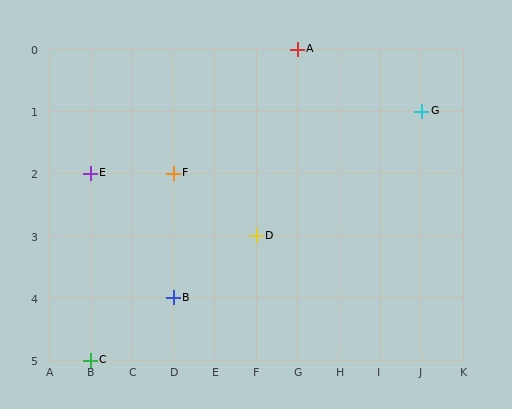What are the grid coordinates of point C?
Point C is at grid coordinates (B, 5).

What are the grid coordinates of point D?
Point D is at grid coordinates (F, 3).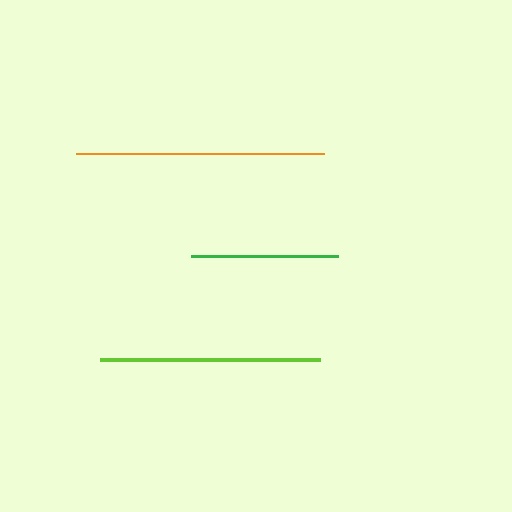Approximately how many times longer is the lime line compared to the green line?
The lime line is approximately 1.5 times the length of the green line.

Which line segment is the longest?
The orange line is the longest at approximately 248 pixels.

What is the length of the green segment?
The green segment is approximately 147 pixels long.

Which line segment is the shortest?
The green line is the shortest at approximately 147 pixels.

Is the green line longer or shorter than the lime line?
The lime line is longer than the green line.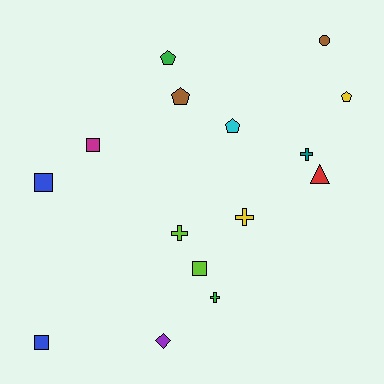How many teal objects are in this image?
There is 1 teal object.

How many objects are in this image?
There are 15 objects.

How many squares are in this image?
There are 4 squares.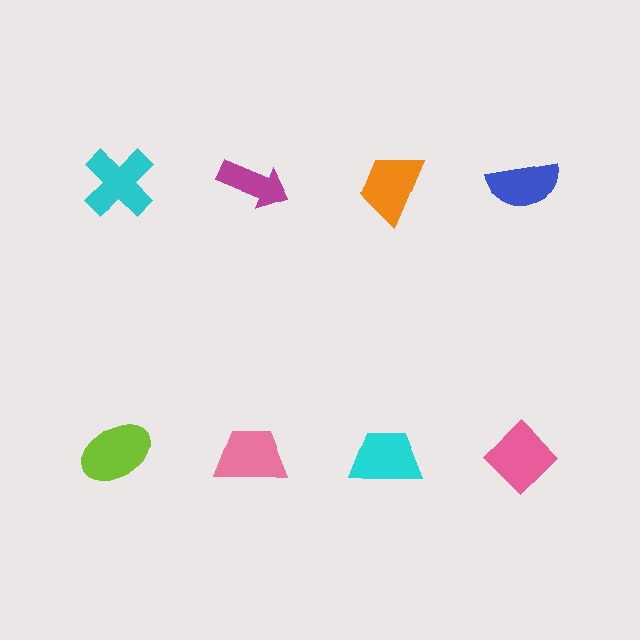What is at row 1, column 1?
A cyan cross.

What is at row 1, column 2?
A magenta arrow.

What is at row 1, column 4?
A blue semicircle.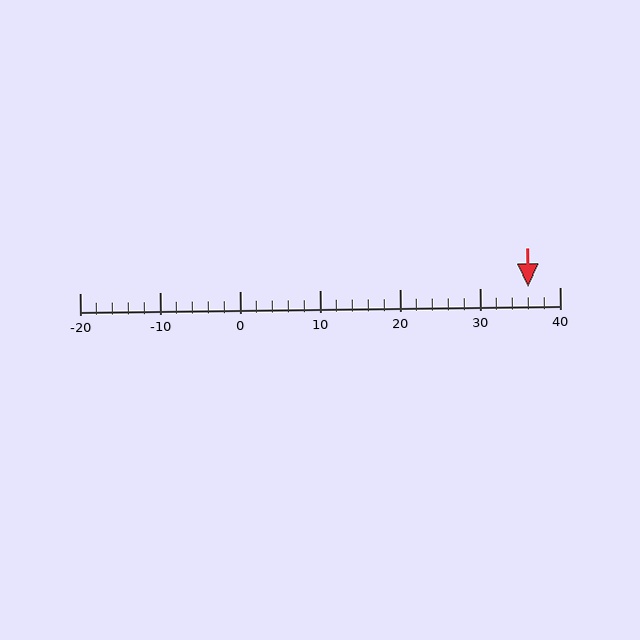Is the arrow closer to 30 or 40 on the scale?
The arrow is closer to 40.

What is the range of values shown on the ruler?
The ruler shows values from -20 to 40.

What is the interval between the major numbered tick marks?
The major tick marks are spaced 10 units apart.